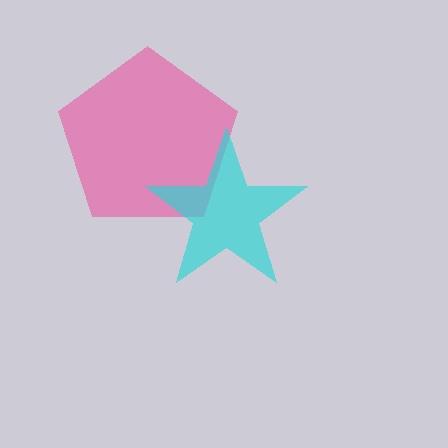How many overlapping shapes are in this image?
There are 2 overlapping shapes in the image.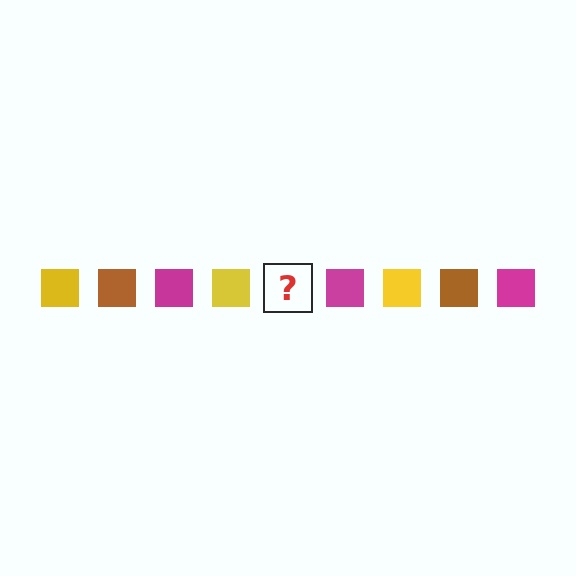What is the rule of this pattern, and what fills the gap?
The rule is that the pattern cycles through yellow, brown, magenta squares. The gap should be filled with a brown square.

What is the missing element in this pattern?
The missing element is a brown square.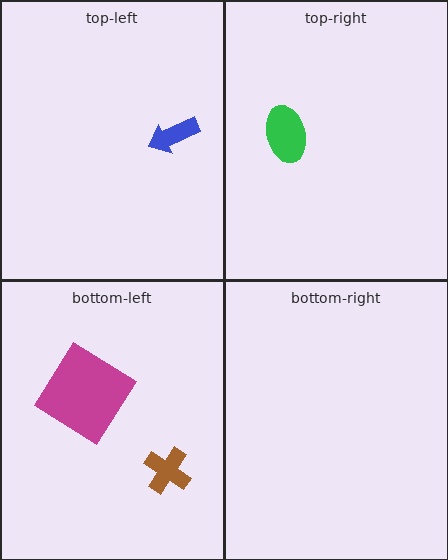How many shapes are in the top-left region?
1.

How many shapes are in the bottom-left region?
2.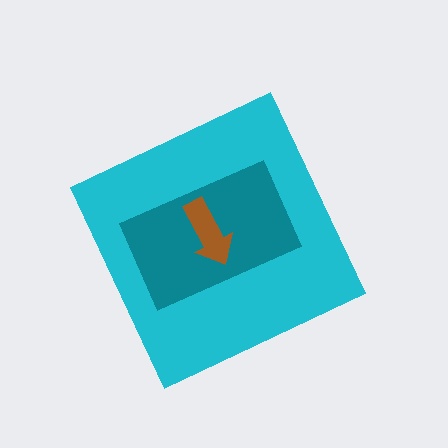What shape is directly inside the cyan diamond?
The teal rectangle.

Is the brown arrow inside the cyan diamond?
Yes.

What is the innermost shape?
The brown arrow.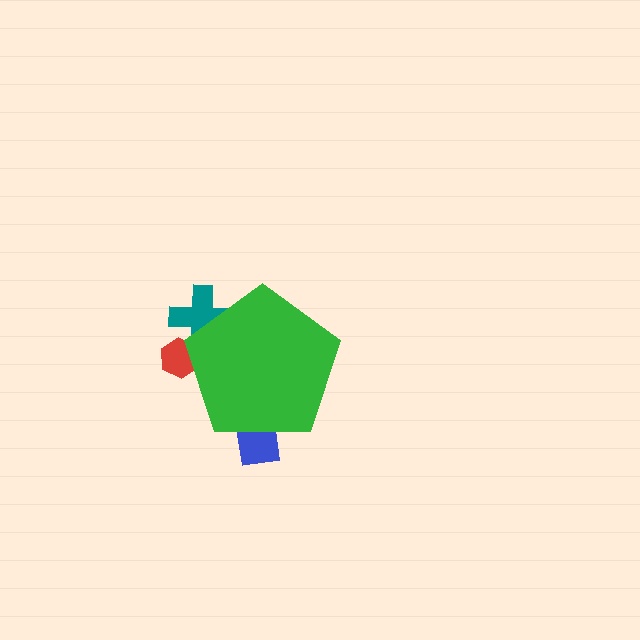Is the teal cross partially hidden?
Yes, the teal cross is partially hidden behind the green pentagon.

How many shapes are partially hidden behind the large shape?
3 shapes are partially hidden.